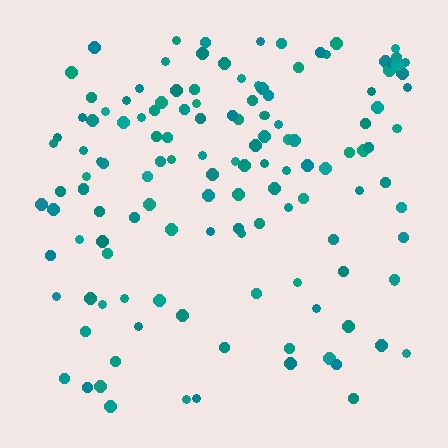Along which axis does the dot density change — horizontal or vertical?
Vertical.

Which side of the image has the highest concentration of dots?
The top.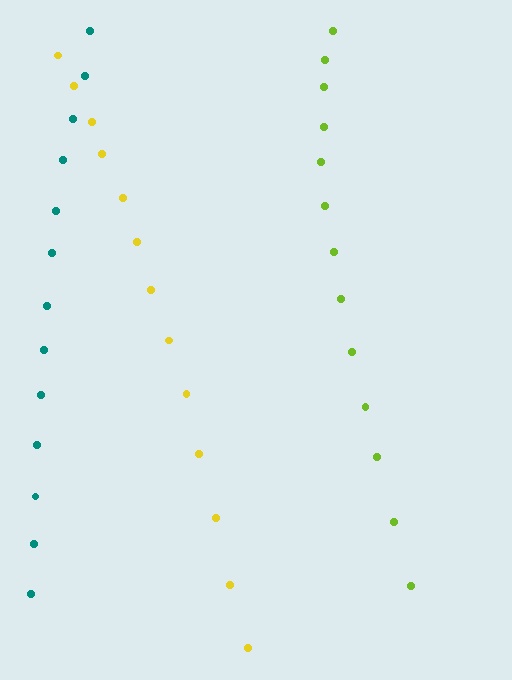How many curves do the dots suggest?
There are 3 distinct paths.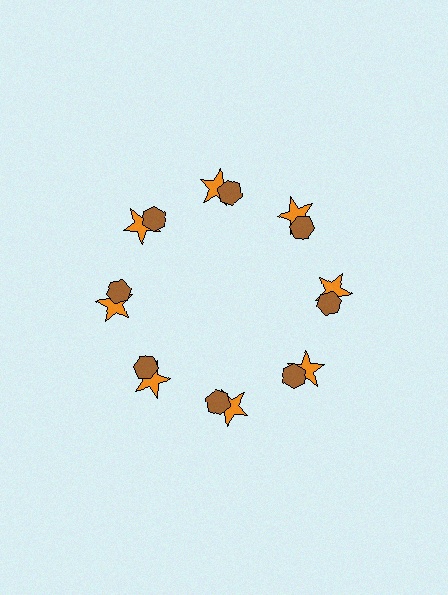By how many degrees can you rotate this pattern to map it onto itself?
The pattern maps onto itself every 45 degrees of rotation.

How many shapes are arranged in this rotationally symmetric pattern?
There are 16 shapes, arranged in 8 groups of 2.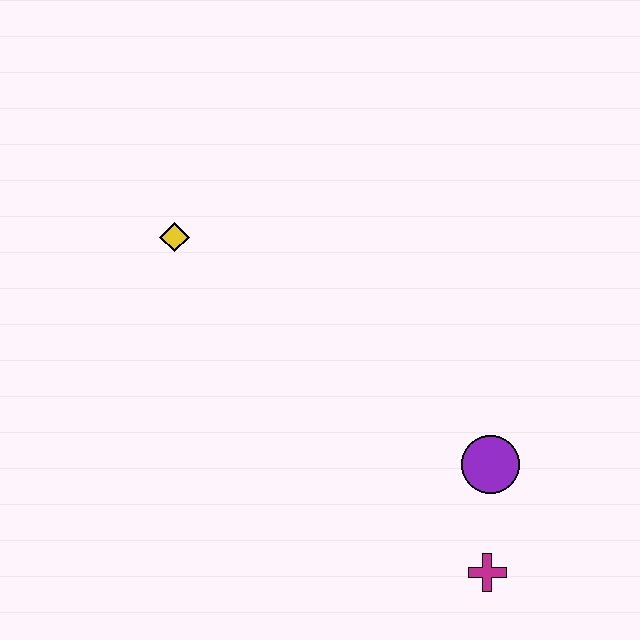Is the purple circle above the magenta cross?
Yes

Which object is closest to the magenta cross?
The purple circle is closest to the magenta cross.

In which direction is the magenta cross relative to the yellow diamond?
The magenta cross is below the yellow diamond.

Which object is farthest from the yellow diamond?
The magenta cross is farthest from the yellow diamond.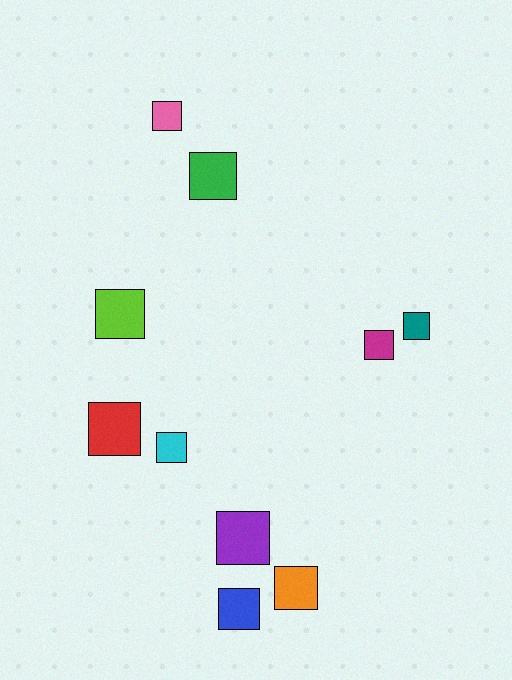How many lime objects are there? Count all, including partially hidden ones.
There is 1 lime object.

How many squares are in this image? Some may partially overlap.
There are 10 squares.